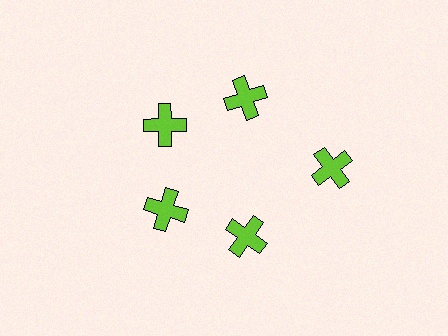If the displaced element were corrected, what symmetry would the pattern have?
It would have 5-fold rotational symmetry — the pattern would map onto itself every 72 degrees.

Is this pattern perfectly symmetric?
No. The 5 lime crosses are arranged in a ring, but one element near the 3 o'clock position is pushed outward from the center, breaking the 5-fold rotational symmetry.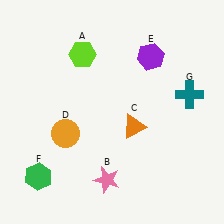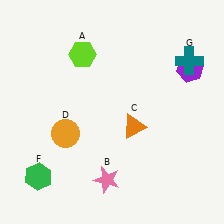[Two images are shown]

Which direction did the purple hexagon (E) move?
The purple hexagon (E) moved right.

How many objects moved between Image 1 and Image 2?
2 objects moved between the two images.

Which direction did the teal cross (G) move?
The teal cross (G) moved up.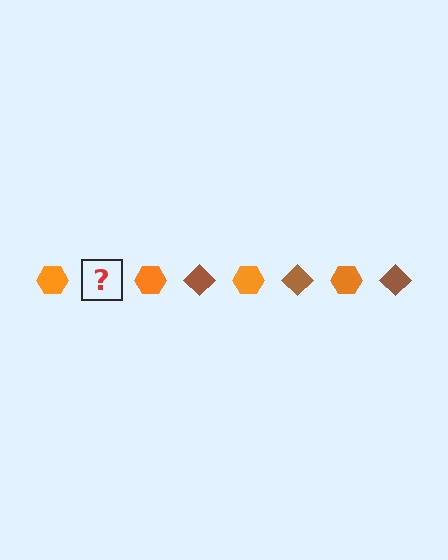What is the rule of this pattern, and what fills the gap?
The rule is that the pattern alternates between orange hexagon and brown diamond. The gap should be filled with a brown diamond.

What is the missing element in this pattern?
The missing element is a brown diamond.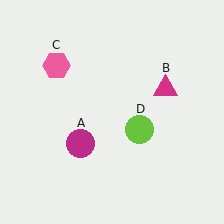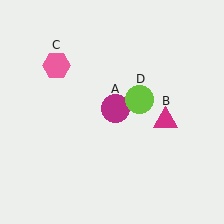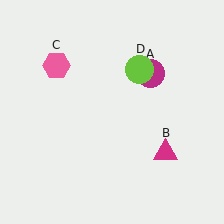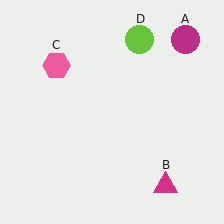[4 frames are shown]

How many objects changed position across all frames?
3 objects changed position: magenta circle (object A), magenta triangle (object B), lime circle (object D).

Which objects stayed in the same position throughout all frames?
Pink hexagon (object C) remained stationary.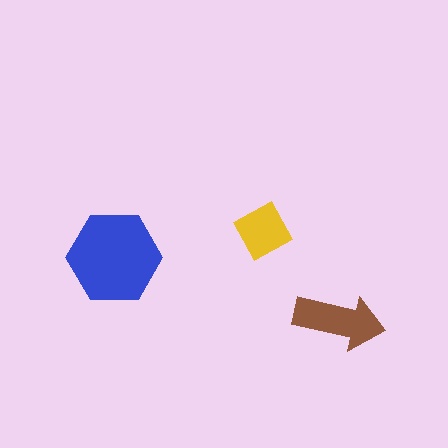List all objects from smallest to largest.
The yellow square, the brown arrow, the blue hexagon.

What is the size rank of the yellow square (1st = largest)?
3rd.